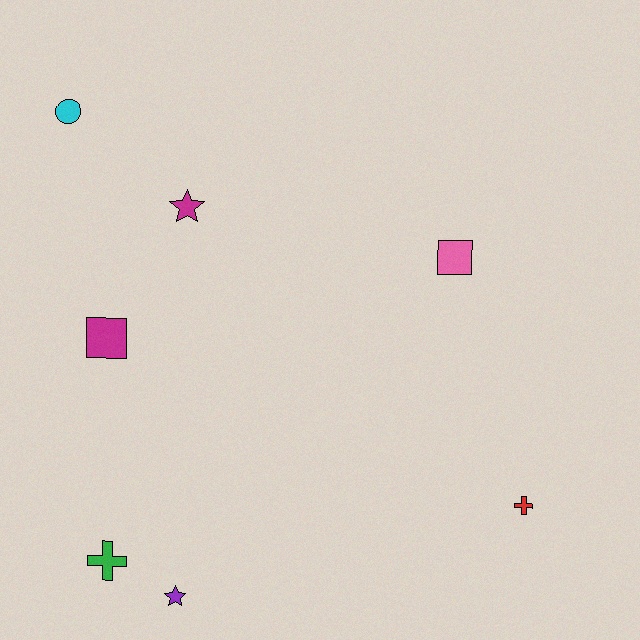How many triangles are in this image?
There are no triangles.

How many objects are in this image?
There are 7 objects.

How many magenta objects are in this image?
There are 2 magenta objects.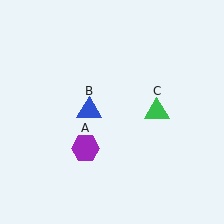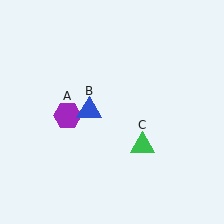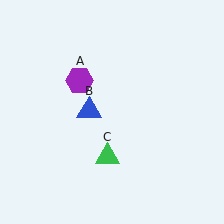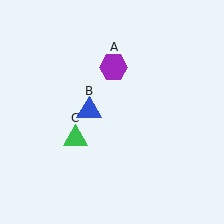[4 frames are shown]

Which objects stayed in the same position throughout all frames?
Blue triangle (object B) remained stationary.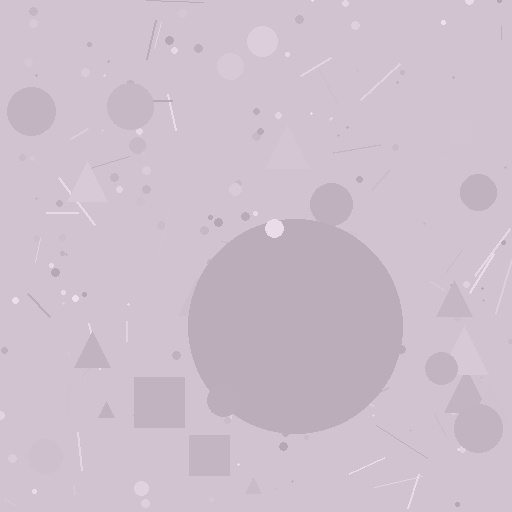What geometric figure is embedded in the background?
A circle is embedded in the background.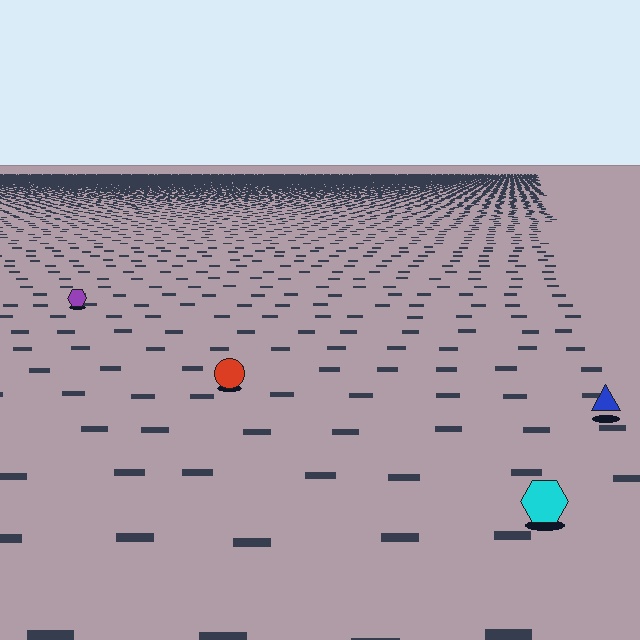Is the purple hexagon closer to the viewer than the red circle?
No. The red circle is closer — you can tell from the texture gradient: the ground texture is coarser near it.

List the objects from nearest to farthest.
From nearest to farthest: the cyan hexagon, the blue triangle, the red circle, the purple hexagon.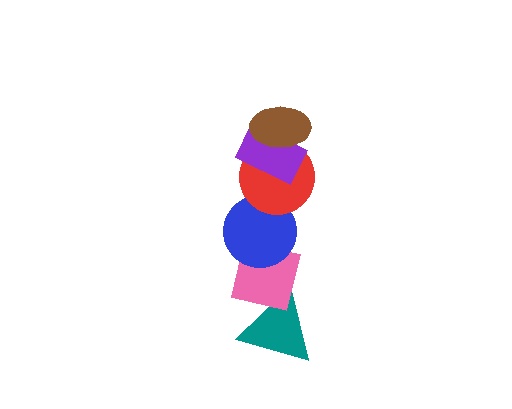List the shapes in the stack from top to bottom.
From top to bottom: the brown ellipse, the purple rectangle, the red circle, the blue circle, the pink square, the teal triangle.